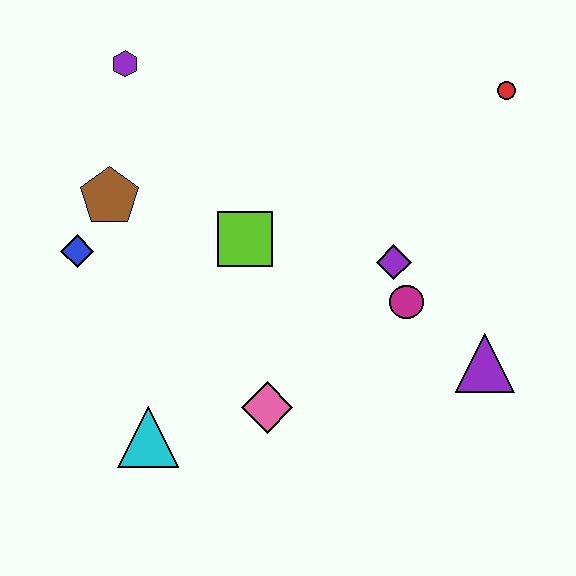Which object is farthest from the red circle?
The cyan triangle is farthest from the red circle.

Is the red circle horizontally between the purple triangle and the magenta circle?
No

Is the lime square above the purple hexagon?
No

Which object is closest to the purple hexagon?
The brown pentagon is closest to the purple hexagon.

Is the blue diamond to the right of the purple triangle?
No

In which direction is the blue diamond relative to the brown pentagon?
The blue diamond is below the brown pentagon.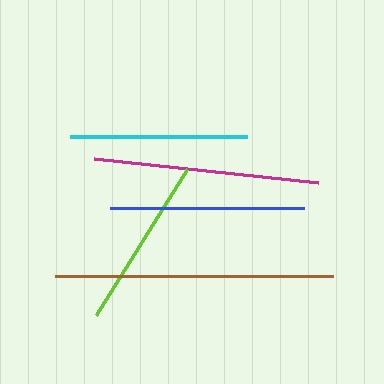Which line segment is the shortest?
The lime line is the shortest at approximately 171 pixels.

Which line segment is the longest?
The brown line is the longest at approximately 278 pixels.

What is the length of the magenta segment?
The magenta segment is approximately 225 pixels long.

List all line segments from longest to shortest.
From longest to shortest: brown, magenta, blue, cyan, lime.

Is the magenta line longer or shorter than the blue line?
The magenta line is longer than the blue line.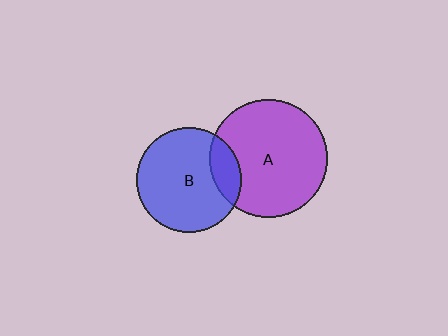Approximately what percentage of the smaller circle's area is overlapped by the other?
Approximately 15%.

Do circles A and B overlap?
Yes.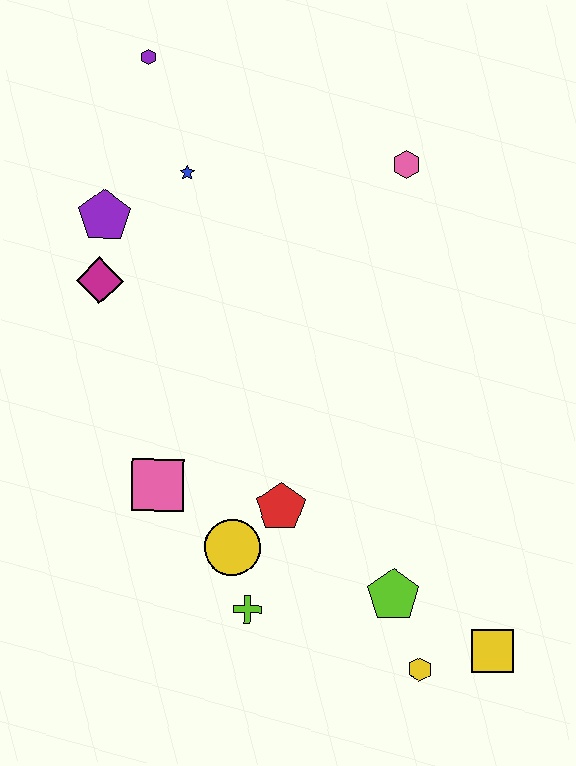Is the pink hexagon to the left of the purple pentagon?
No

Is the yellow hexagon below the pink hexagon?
Yes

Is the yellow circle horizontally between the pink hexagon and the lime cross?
No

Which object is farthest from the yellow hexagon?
The purple hexagon is farthest from the yellow hexagon.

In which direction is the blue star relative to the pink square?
The blue star is above the pink square.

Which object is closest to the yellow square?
The yellow hexagon is closest to the yellow square.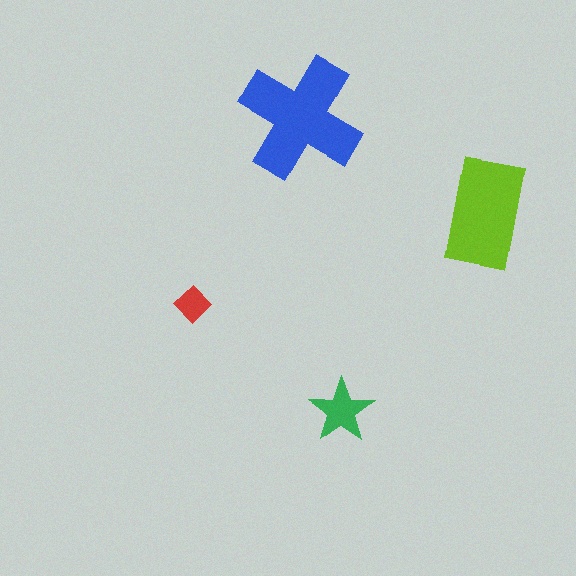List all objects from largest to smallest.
The blue cross, the lime rectangle, the green star, the red diamond.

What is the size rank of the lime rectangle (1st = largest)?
2nd.